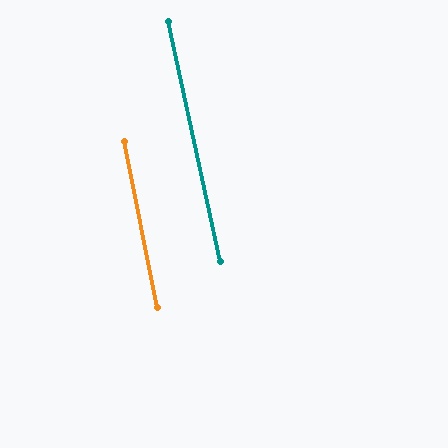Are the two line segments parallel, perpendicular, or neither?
Parallel — their directions differ by only 1.0°.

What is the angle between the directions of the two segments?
Approximately 1 degree.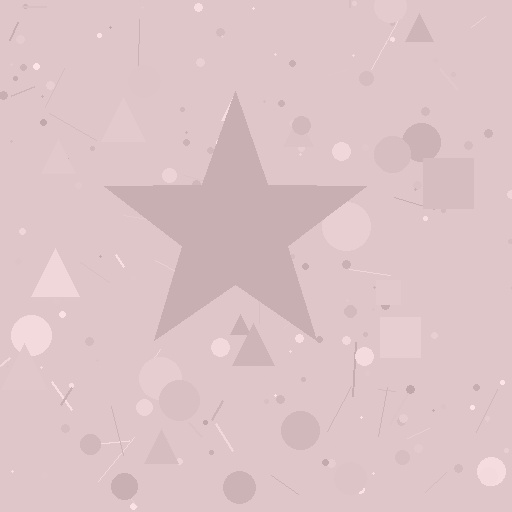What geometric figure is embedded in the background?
A star is embedded in the background.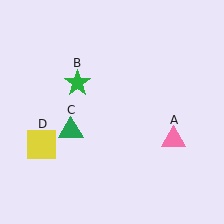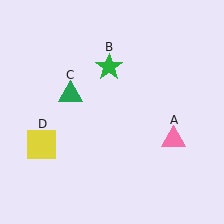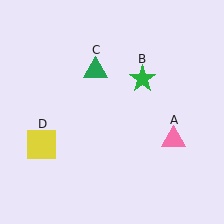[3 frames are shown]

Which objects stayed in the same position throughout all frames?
Pink triangle (object A) and yellow square (object D) remained stationary.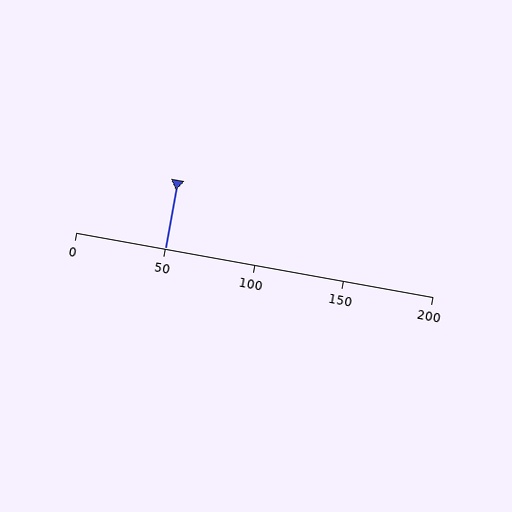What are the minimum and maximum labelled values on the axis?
The axis runs from 0 to 200.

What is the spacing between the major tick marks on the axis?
The major ticks are spaced 50 apart.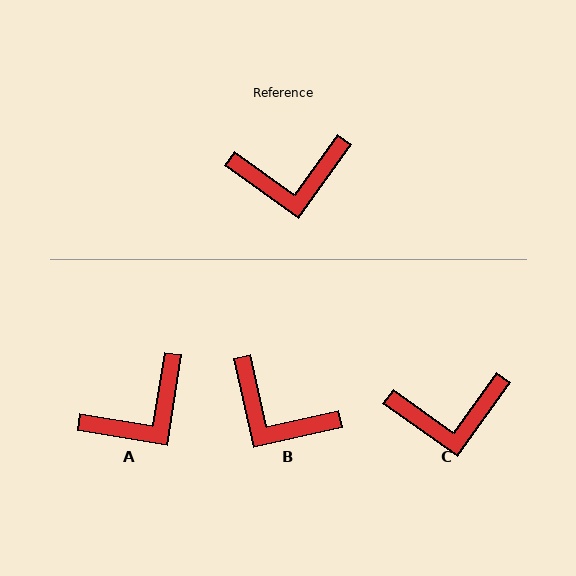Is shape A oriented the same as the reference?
No, it is off by about 27 degrees.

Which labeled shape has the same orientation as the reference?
C.